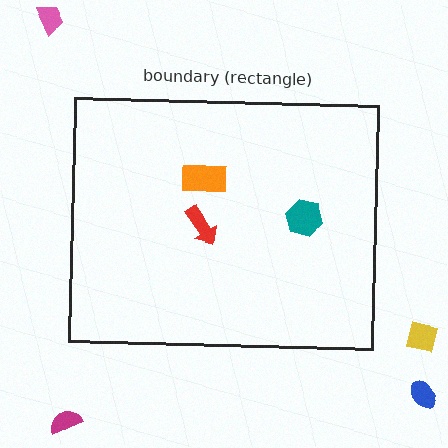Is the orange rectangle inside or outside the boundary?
Inside.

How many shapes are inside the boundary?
3 inside, 4 outside.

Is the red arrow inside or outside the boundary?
Inside.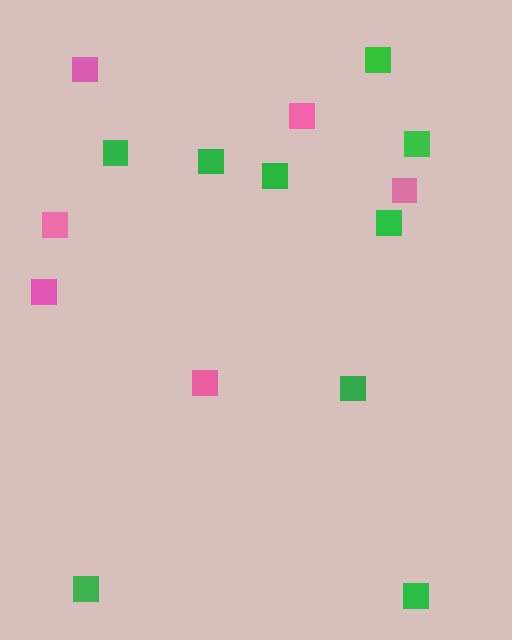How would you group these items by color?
There are 2 groups: one group of pink squares (6) and one group of green squares (9).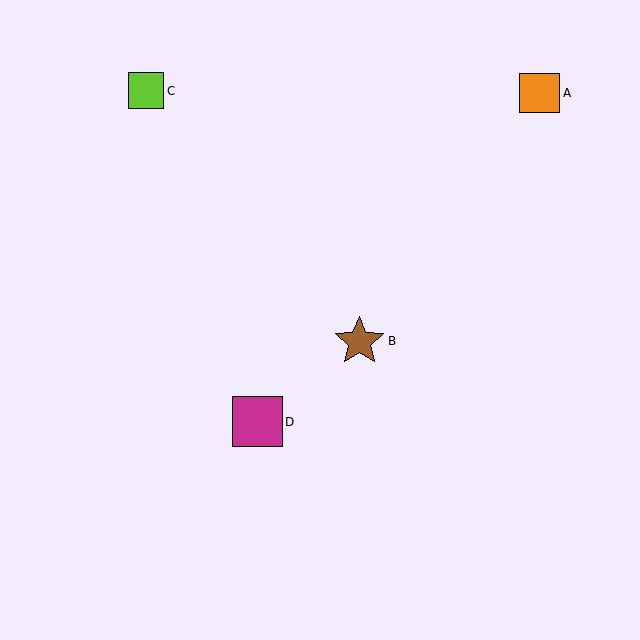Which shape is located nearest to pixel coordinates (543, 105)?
The orange square (labeled A) at (540, 93) is nearest to that location.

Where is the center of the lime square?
The center of the lime square is at (146, 91).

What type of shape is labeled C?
Shape C is a lime square.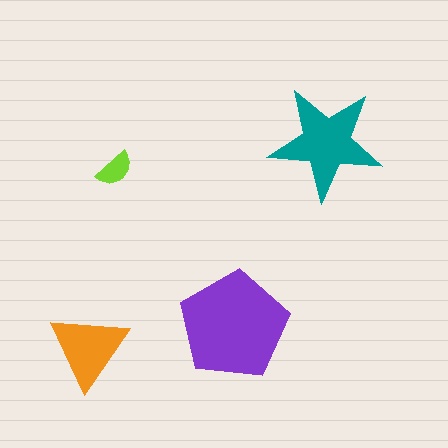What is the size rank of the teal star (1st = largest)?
2nd.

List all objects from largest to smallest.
The purple pentagon, the teal star, the orange triangle, the lime semicircle.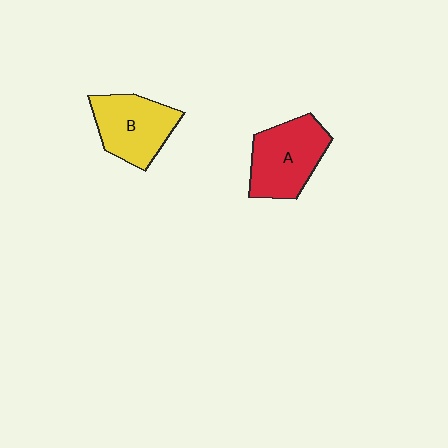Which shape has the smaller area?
Shape B (yellow).